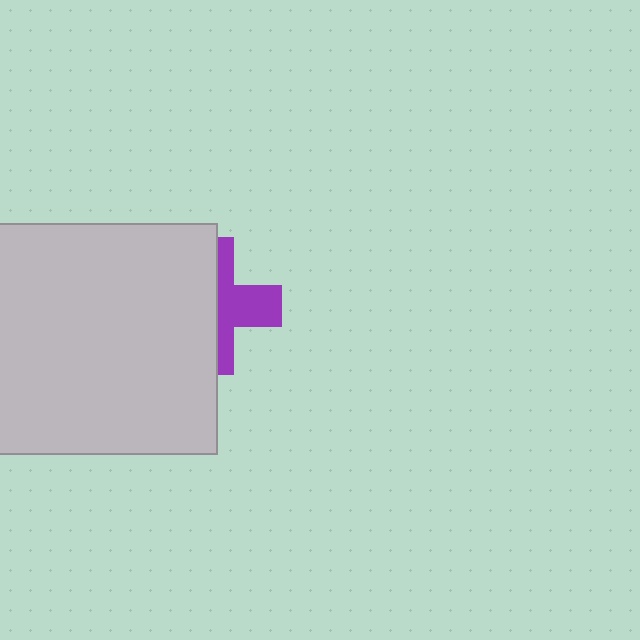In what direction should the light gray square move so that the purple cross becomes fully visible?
The light gray square should move left. That is the shortest direction to clear the overlap and leave the purple cross fully visible.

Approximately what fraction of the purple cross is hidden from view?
Roughly 57% of the purple cross is hidden behind the light gray square.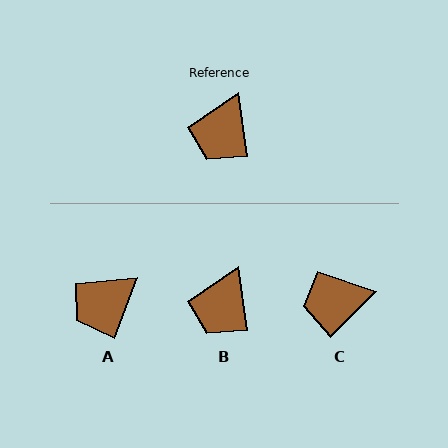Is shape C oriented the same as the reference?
No, it is off by about 53 degrees.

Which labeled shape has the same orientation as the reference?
B.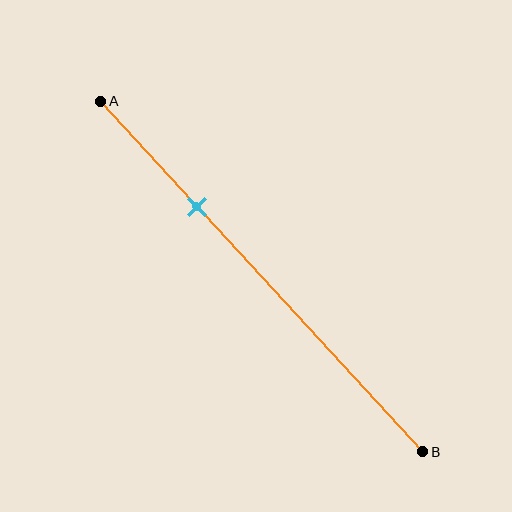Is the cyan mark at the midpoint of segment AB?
No, the mark is at about 30% from A, not at the 50% midpoint.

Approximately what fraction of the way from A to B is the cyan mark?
The cyan mark is approximately 30% of the way from A to B.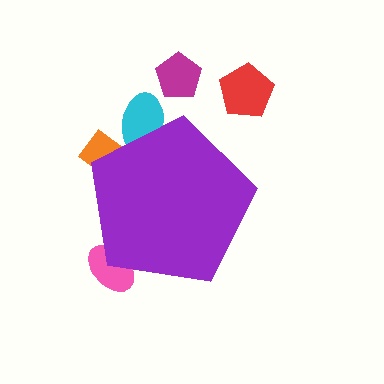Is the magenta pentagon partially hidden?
No, the magenta pentagon is fully visible.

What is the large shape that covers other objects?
A purple pentagon.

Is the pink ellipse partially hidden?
Yes, the pink ellipse is partially hidden behind the purple pentagon.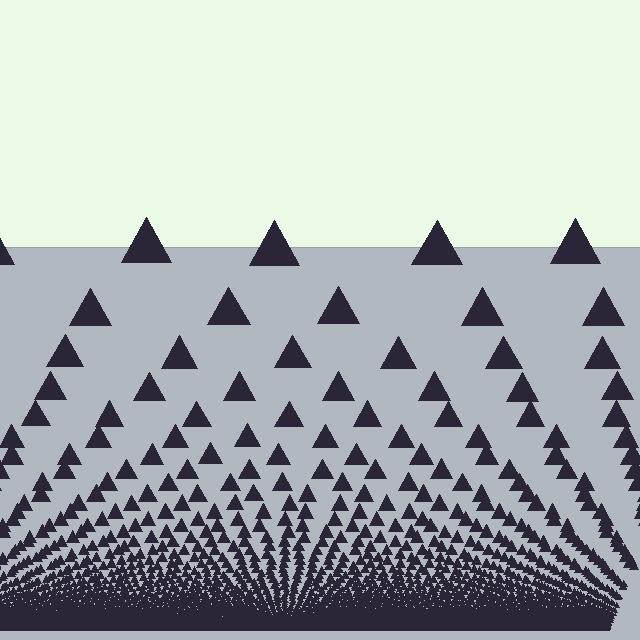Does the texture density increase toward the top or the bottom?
Density increases toward the bottom.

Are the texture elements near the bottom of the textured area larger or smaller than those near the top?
Smaller. The gradient is inverted — elements near the bottom are smaller and denser.